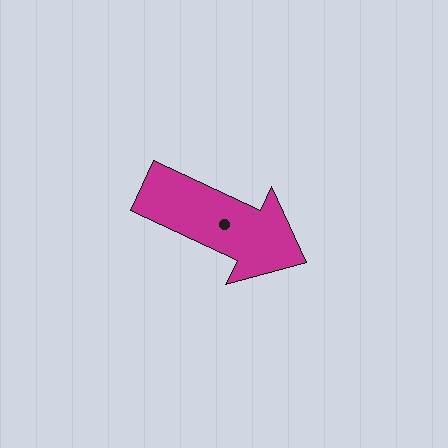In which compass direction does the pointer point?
Southeast.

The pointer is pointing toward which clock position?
Roughly 4 o'clock.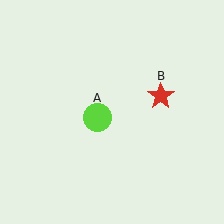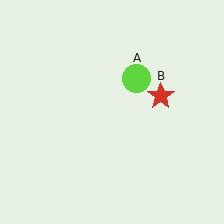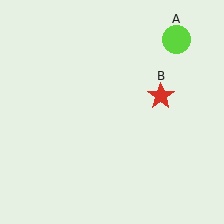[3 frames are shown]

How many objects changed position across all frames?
1 object changed position: lime circle (object A).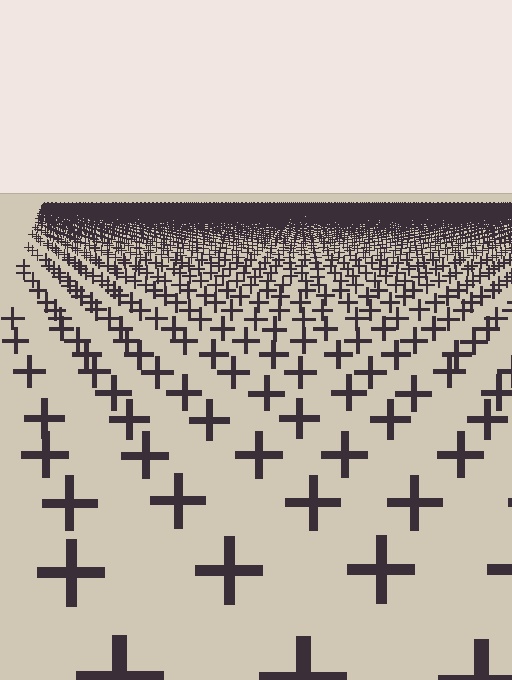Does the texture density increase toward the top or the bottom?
Density increases toward the top.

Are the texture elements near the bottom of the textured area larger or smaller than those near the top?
Larger. Near the bottom, elements are closer to the viewer and appear at a bigger on-screen size.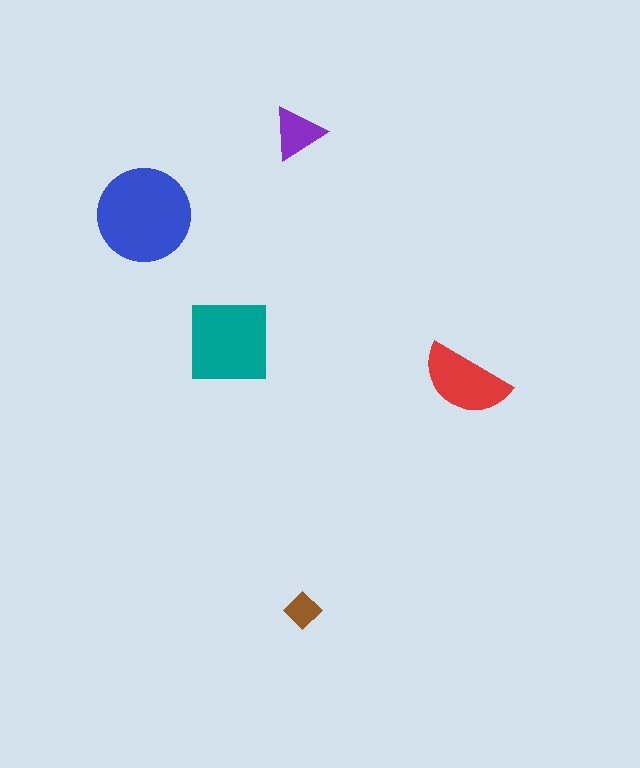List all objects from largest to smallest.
The blue circle, the teal square, the red semicircle, the purple triangle, the brown diamond.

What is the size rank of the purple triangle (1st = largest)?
4th.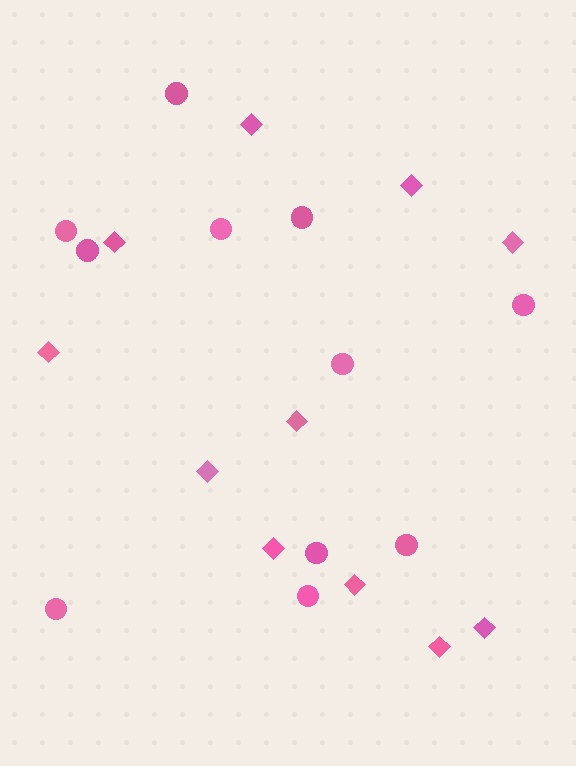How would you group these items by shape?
There are 2 groups: one group of circles (11) and one group of diamonds (11).